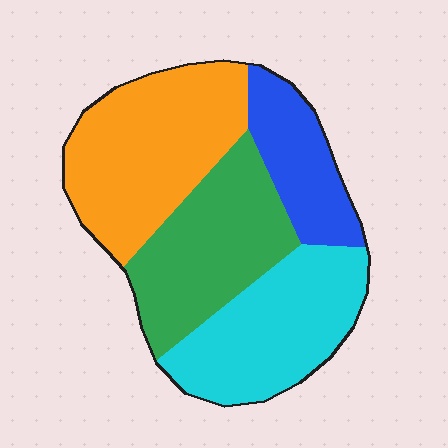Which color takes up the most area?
Orange, at roughly 30%.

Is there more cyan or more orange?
Orange.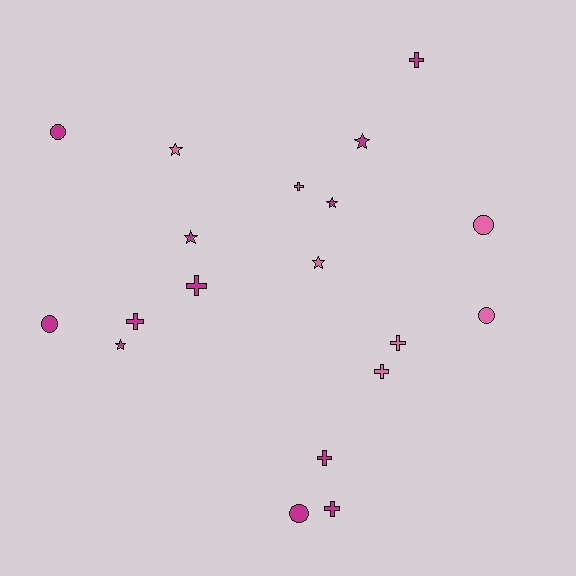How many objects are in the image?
There are 19 objects.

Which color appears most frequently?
Magenta, with 12 objects.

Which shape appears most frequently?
Cross, with 8 objects.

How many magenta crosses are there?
There are 5 magenta crosses.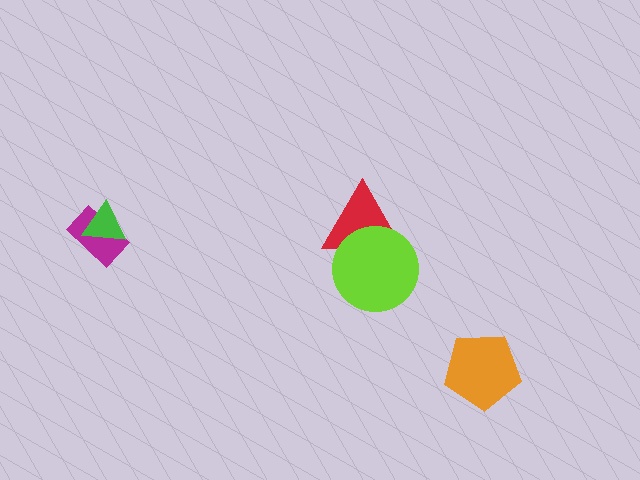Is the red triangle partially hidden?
Yes, it is partially covered by another shape.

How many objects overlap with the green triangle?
1 object overlaps with the green triangle.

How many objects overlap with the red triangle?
1 object overlaps with the red triangle.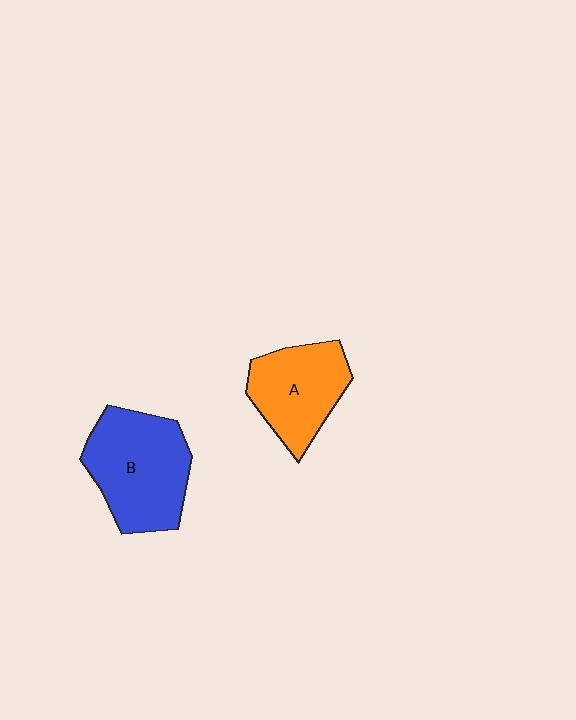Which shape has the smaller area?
Shape A (orange).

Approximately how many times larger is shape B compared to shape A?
Approximately 1.3 times.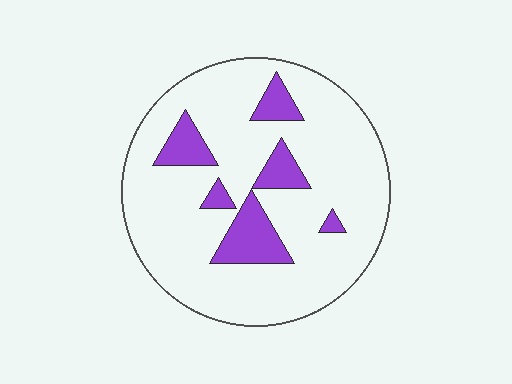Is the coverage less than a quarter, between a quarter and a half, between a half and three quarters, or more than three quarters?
Less than a quarter.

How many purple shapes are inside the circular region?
6.